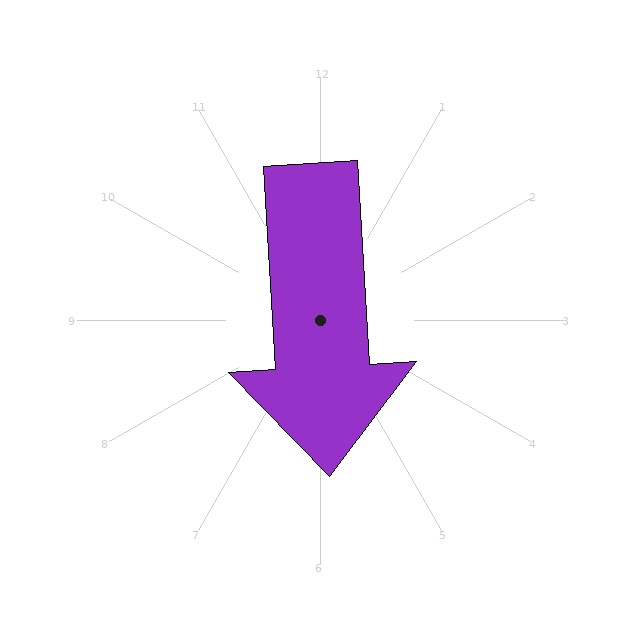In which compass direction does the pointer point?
South.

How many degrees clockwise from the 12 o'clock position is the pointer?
Approximately 177 degrees.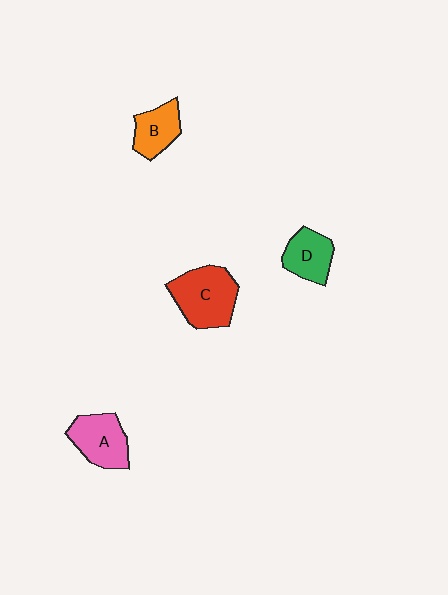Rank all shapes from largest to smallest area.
From largest to smallest: C (red), A (pink), D (green), B (orange).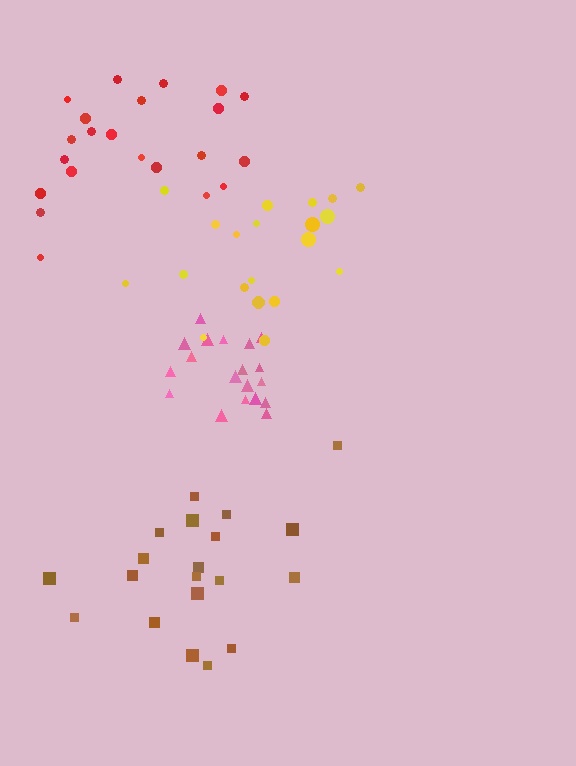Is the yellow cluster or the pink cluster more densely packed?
Pink.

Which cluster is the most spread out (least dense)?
Yellow.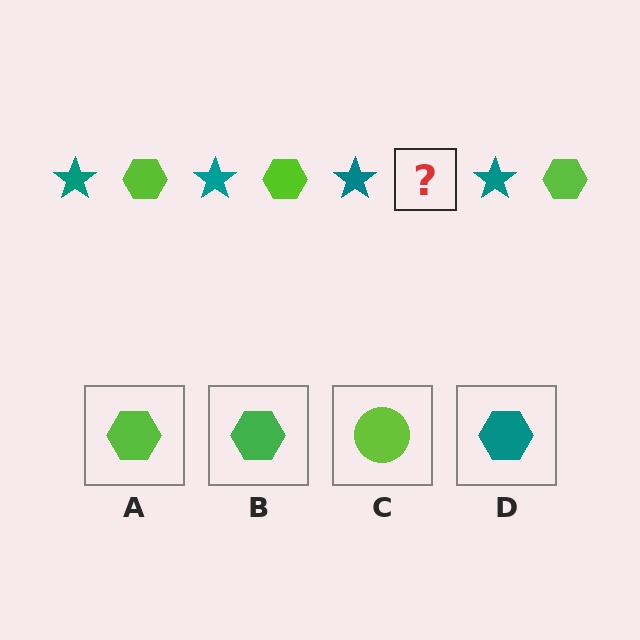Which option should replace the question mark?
Option A.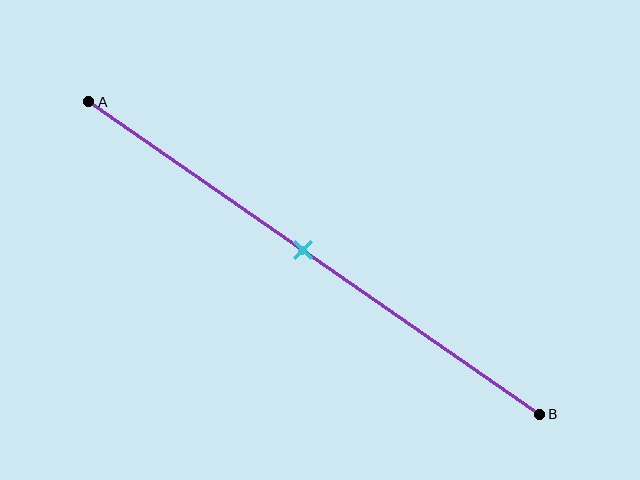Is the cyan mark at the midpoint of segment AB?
Yes, the mark is approximately at the midpoint.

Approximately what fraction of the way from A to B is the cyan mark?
The cyan mark is approximately 45% of the way from A to B.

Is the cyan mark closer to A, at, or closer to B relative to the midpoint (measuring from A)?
The cyan mark is approximately at the midpoint of segment AB.